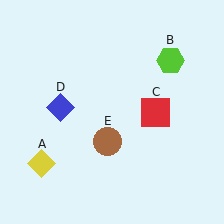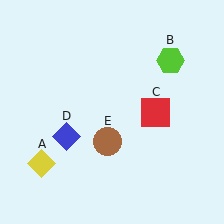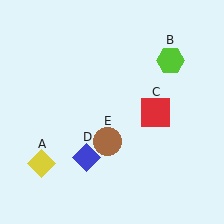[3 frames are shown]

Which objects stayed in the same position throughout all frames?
Yellow diamond (object A) and lime hexagon (object B) and red square (object C) and brown circle (object E) remained stationary.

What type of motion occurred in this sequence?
The blue diamond (object D) rotated counterclockwise around the center of the scene.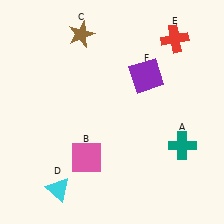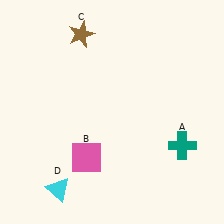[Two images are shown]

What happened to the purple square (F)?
The purple square (F) was removed in Image 2. It was in the top-right area of Image 1.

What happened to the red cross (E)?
The red cross (E) was removed in Image 2. It was in the top-right area of Image 1.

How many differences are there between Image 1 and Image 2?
There are 2 differences between the two images.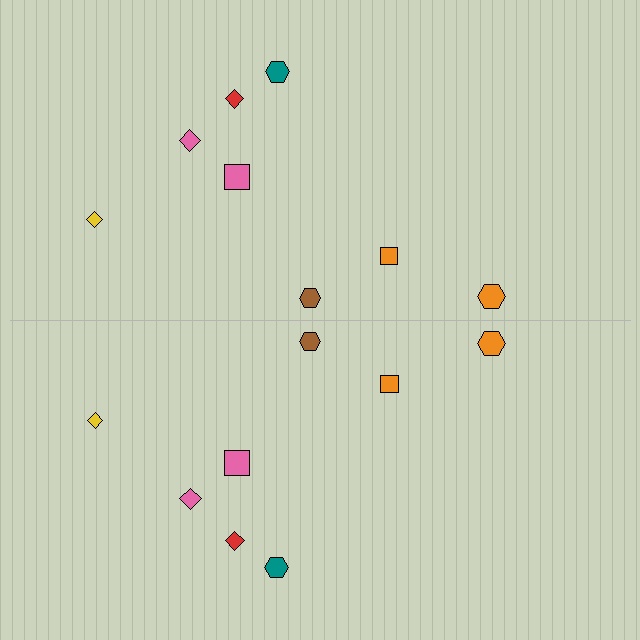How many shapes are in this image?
There are 16 shapes in this image.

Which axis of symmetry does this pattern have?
The pattern has a horizontal axis of symmetry running through the center of the image.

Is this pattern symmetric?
Yes, this pattern has bilateral (reflection) symmetry.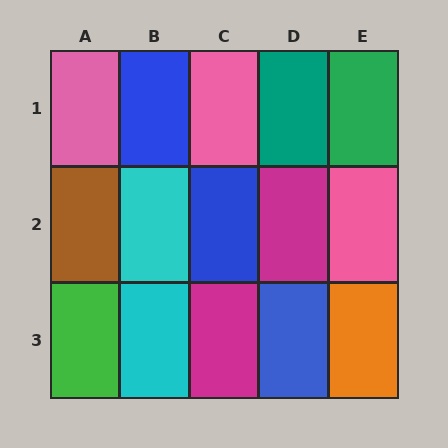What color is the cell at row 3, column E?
Orange.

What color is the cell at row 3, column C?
Magenta.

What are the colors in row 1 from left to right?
Pink, blue, pink, teal, green.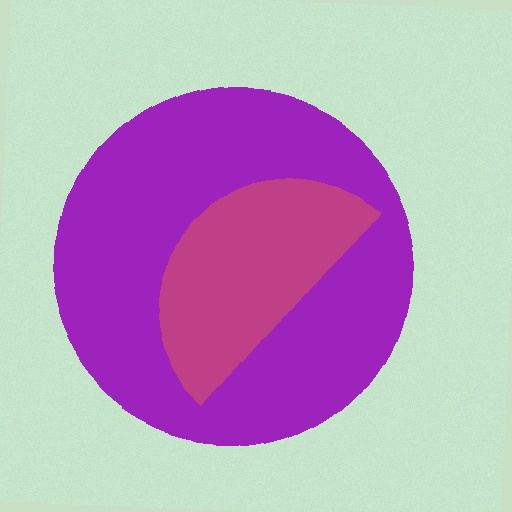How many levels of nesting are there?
2.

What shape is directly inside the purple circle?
The magenta semicircle.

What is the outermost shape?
The purple circle.